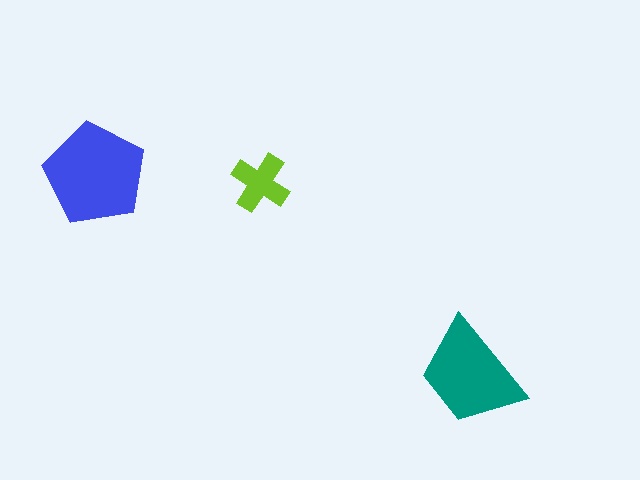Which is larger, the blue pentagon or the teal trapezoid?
The blue pentagon.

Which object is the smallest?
The lime cross.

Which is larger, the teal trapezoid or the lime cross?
The teal trapezoid.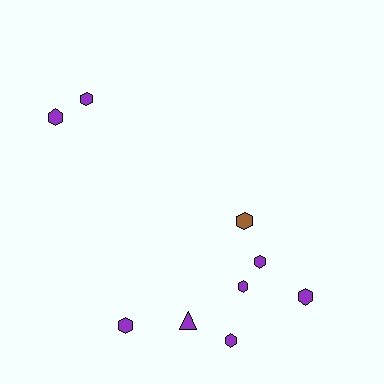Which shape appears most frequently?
Hexagon, with 8 objects.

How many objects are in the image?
There are 9 objects.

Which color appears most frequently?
Purple, with 8 objects.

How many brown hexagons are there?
There is 1 brown hexagon.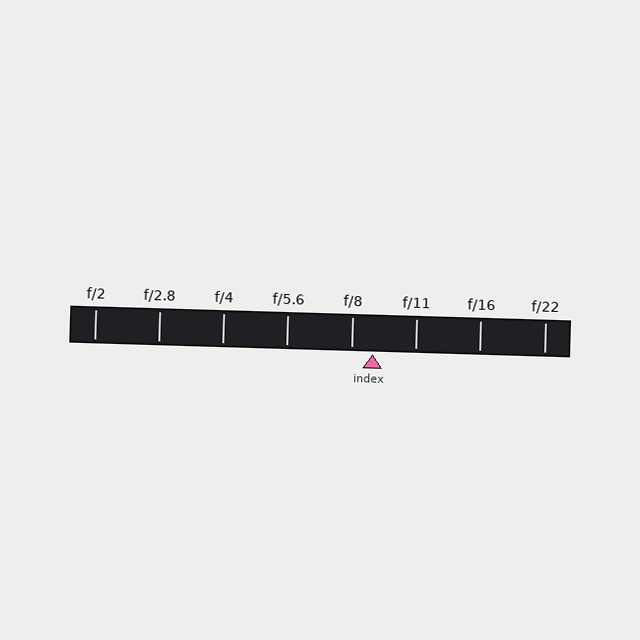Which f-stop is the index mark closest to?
The index mark is closest to f/8.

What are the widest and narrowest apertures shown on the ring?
The widest aperture shown is f/2 and the narrowest is f/22.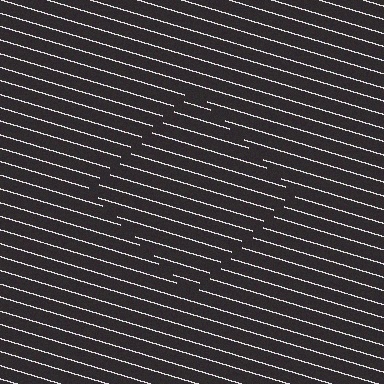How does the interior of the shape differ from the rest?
The interior of the shape contains the same grating, shifted by half a period — the contour is defined by the phase discontinuity where line-ends from the inner and outer gratings abut.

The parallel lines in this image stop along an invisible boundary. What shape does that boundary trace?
An illusory square. The interior of the shape contains the same grating, shifted by half a period — the contour is defined by the phase discontinuity where line-ends from the inner and outer gratings abut.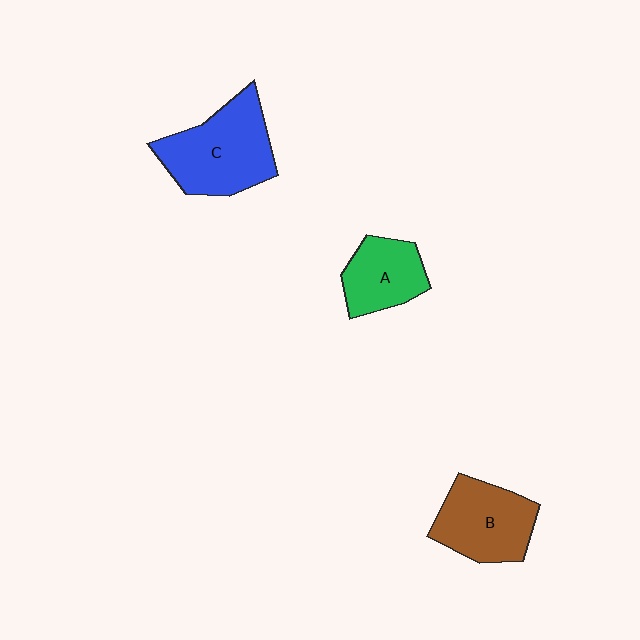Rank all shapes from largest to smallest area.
From largest to smallest: C (blue), B (brown), A (green).